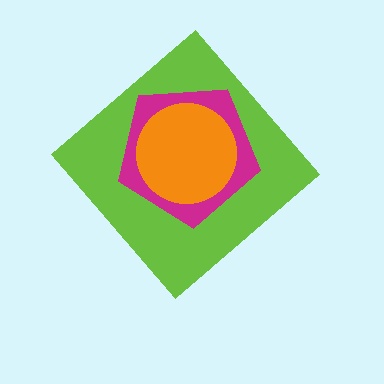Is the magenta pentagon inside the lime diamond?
Yes.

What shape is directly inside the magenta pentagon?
The orange circle.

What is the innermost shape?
The orange circle.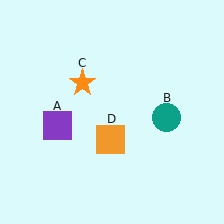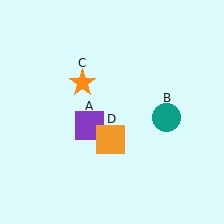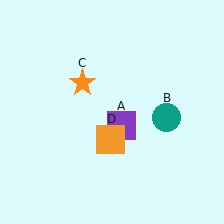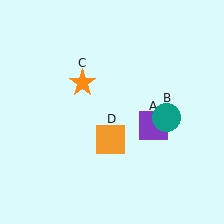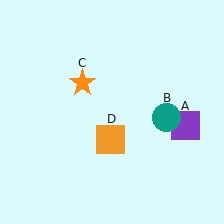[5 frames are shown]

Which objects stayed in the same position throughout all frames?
Teal circle (object B) and orange star (object C) and orange square (object D) remained stationary.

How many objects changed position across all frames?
1 object changed position: purple square (object A).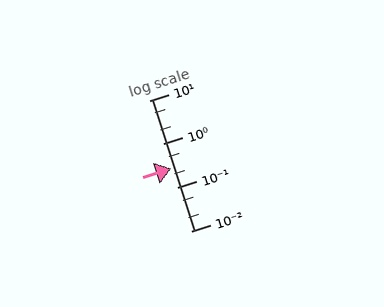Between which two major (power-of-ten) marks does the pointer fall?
The pointer is between 0.1 and 1.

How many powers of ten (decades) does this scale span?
The scale spans 3 decades, from 0.01 to 10.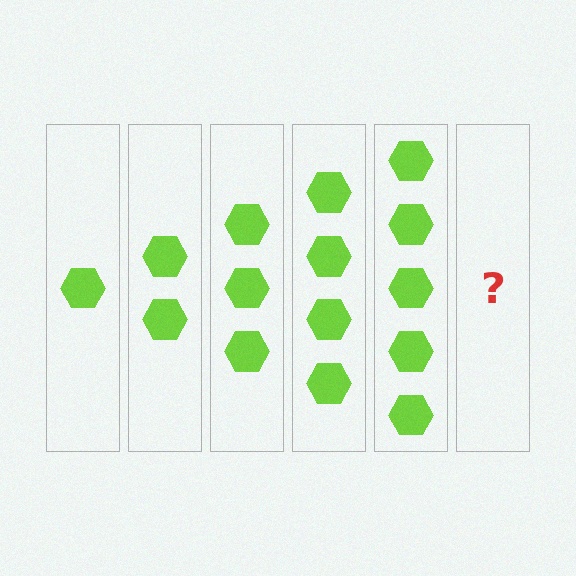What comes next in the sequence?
The next element should be 6 hexagons.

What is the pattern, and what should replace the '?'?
The pattern is that each step adds one more hexagon. The '?' should be 6 hexagons.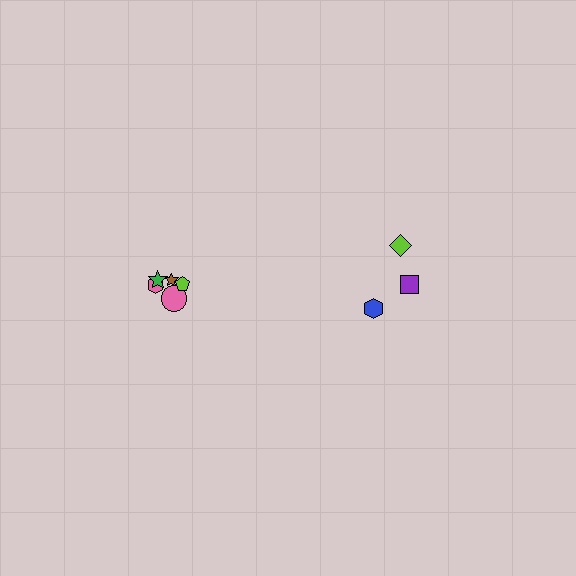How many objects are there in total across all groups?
There are 8 objects.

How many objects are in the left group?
There are 5 objects.